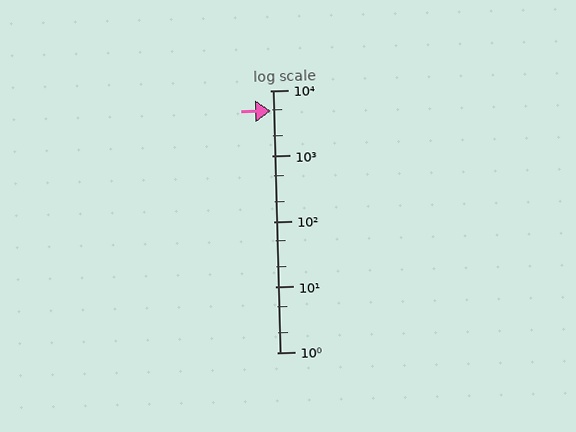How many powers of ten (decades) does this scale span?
The scale spans 4 decades, from 1 to 10000.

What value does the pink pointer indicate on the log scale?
The pointer indicates approximately 4900.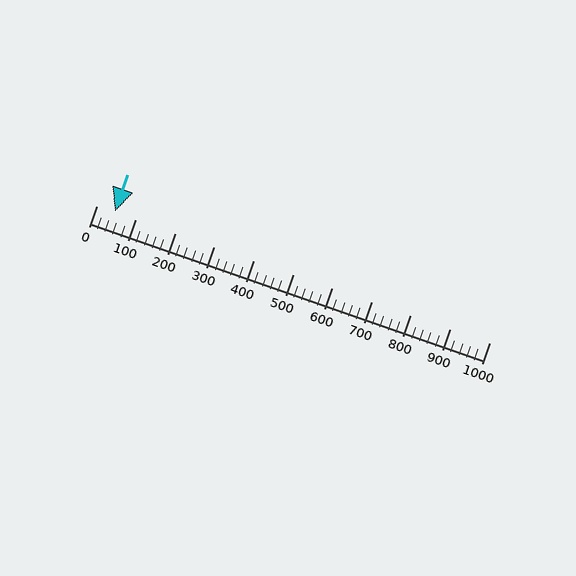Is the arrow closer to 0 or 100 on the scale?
The arrow is closer to 0.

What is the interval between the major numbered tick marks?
The major tick marks are spaced 100 units apart.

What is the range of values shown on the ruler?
The ruler shows values from 0 to 1000.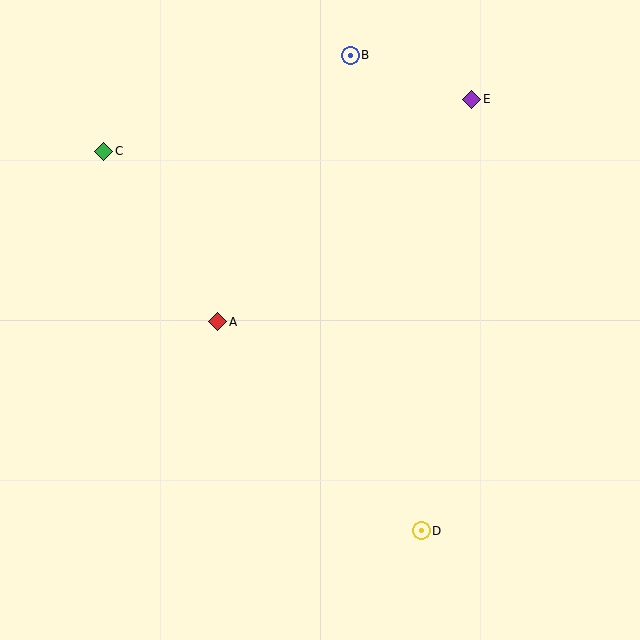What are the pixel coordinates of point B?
Point B is at (350, 55).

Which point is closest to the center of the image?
Point A at (218, 322) is closest to the center.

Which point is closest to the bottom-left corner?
Point A is closest to the bottom-left corner.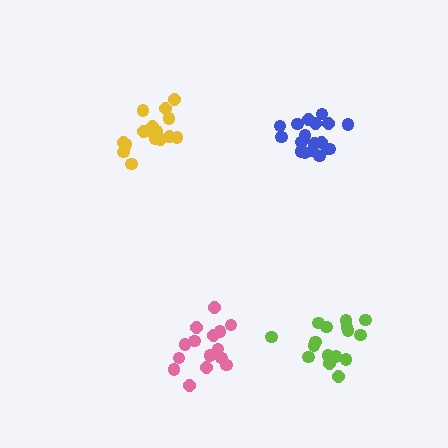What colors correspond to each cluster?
The clusters are colored: lime, yellow, pink, blue.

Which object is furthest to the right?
The lime cluster is rightmost.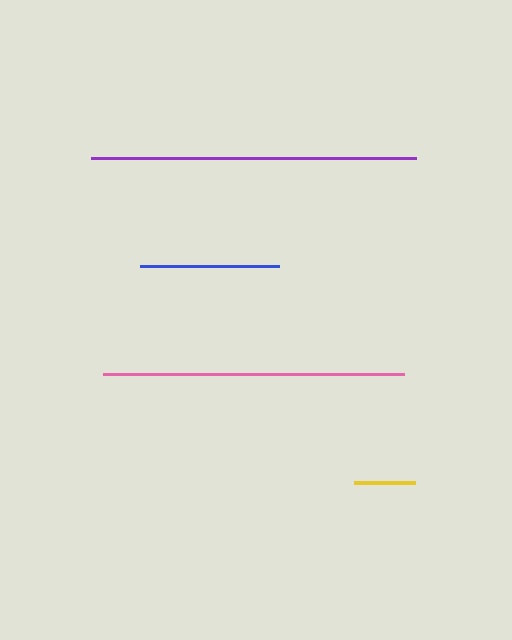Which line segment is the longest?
The purple line is the longest at approximately 325 pixels.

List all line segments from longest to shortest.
From longest to shortest: purple, pink, blue, yellow.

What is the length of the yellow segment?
The yellow segment is approximately 61 pixels long.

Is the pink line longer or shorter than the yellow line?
The pink line is longer than the yellow line.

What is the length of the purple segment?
The purple segment is approximately 325 pixels long.